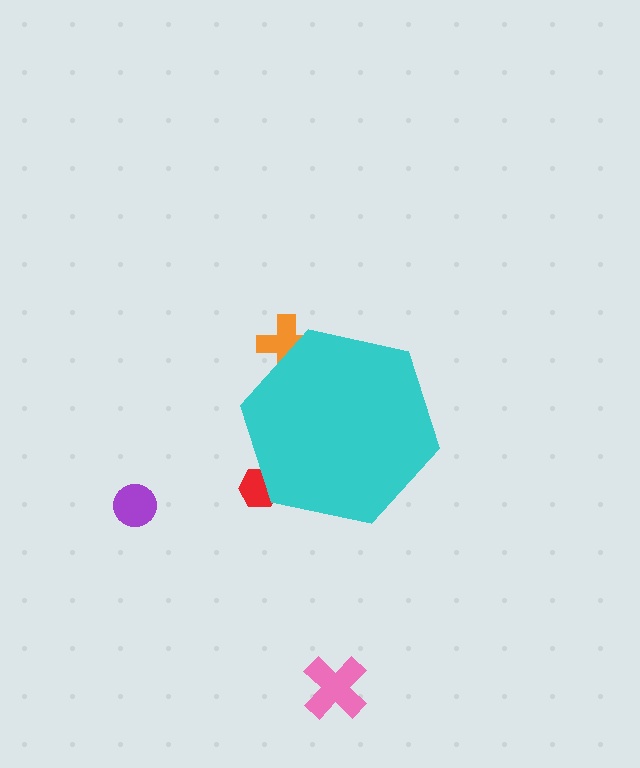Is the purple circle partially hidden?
No, the purple circle is fully visible.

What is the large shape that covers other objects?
A cyan hexagon.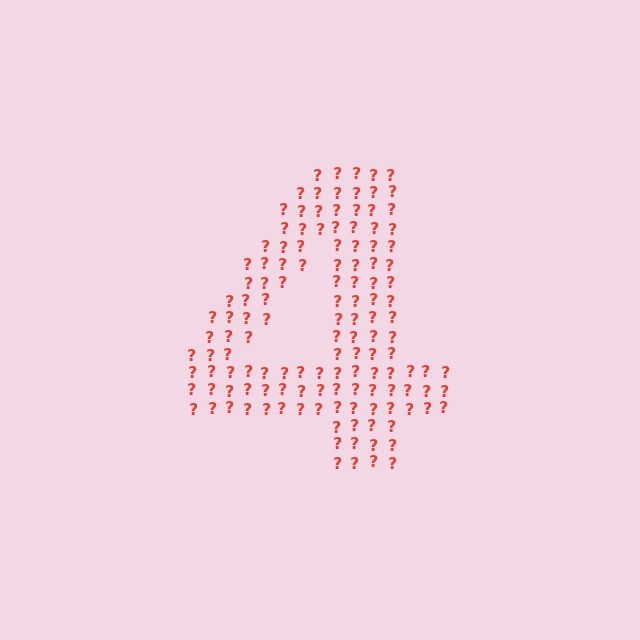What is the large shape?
The large shape is the digit 4.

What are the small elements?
The small elements are question marks.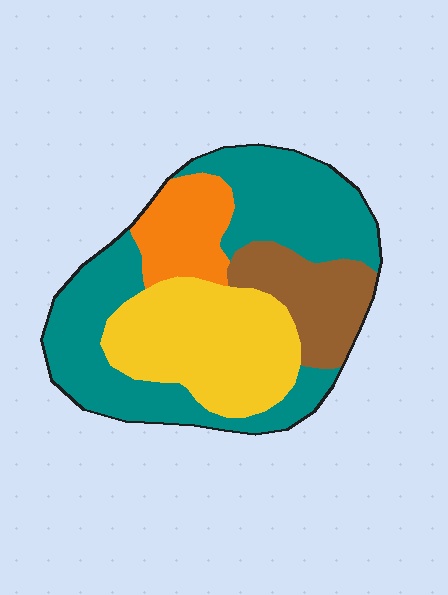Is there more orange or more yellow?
Yellow.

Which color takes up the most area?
Teal, at roughly 45%.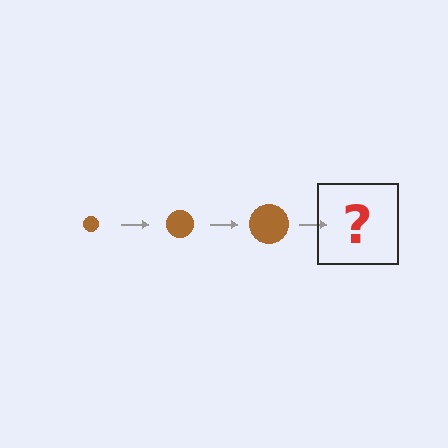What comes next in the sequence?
The next element should be a brown circle, larger than the previous one.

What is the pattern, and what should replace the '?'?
The pattern is that the circle gets progressively larger each step. The '?' should be a brown circle, larger than the previous one.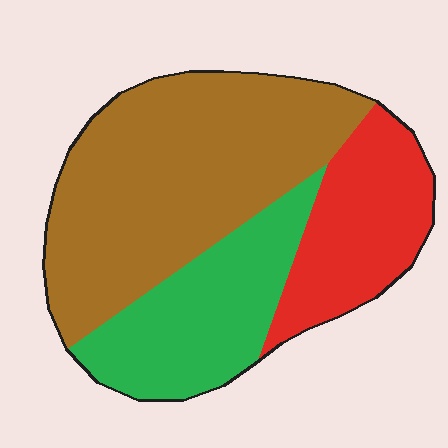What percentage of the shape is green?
Green covers 26% of the shape.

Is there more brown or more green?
Brown.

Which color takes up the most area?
Brown, at roughly 50%.